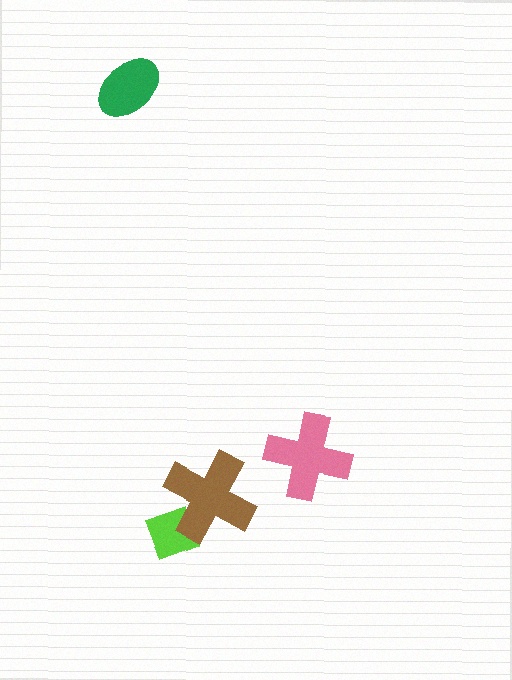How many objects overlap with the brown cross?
1 object overlaps with the brown cross.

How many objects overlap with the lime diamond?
1 object overlaps with the lime diamond.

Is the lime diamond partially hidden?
Yes, it is partially covered by another shape.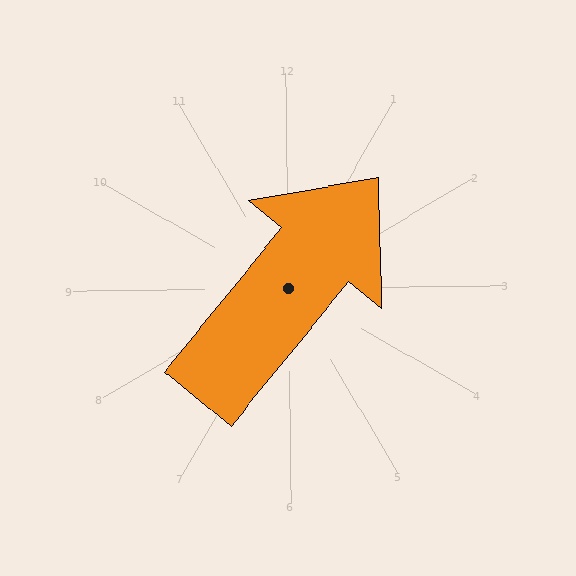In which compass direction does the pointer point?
Northeast.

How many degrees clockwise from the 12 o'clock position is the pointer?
Approximately 40 degrees.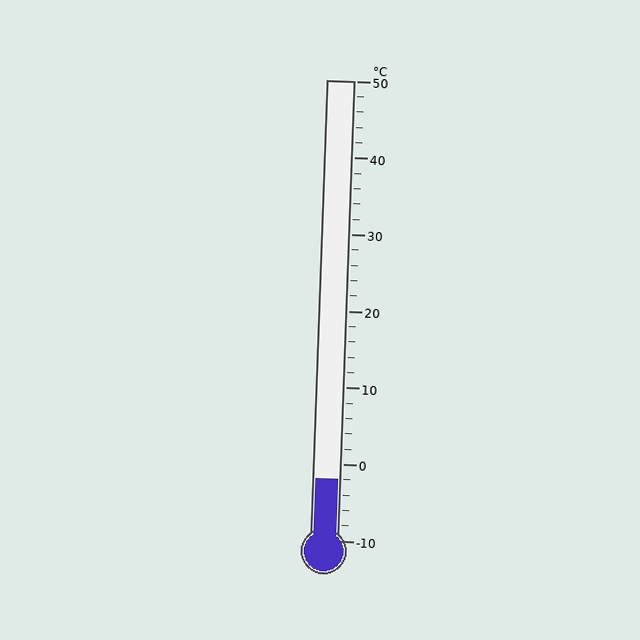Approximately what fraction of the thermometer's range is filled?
The thermometer is filled to approximately 15% of its range.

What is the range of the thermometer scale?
The thermometer scale ranges from -10°C to 50°C.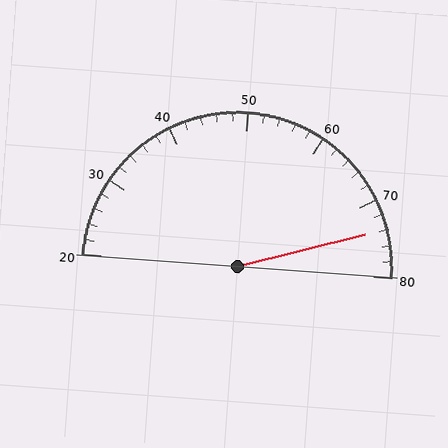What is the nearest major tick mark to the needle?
The nearest major tick mark is 70.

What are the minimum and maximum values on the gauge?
The gauge ranges from 20 to 80.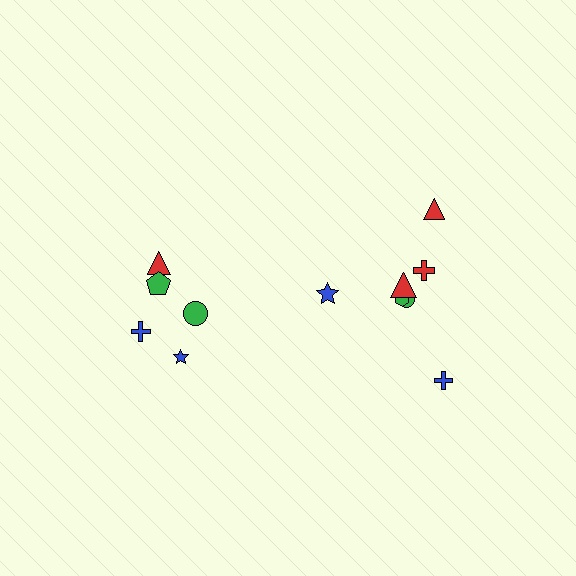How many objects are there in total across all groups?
There are 12 objects.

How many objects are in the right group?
There are 7 objects.